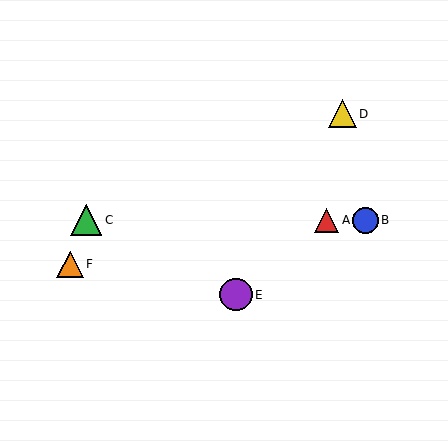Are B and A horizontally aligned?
Yes, both are at y≈220.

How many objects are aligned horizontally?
3 objects (A, B, C) are aligned horizontally.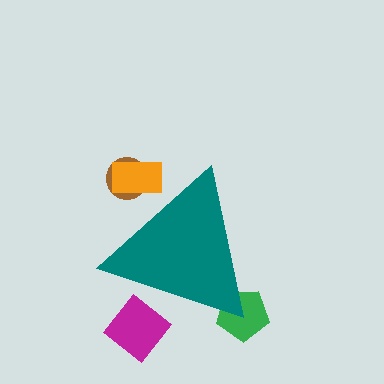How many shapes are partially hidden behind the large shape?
4 shapes are partially hidden.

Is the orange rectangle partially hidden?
Yes, the orange rectangle is partially hidden behind the teal triangle.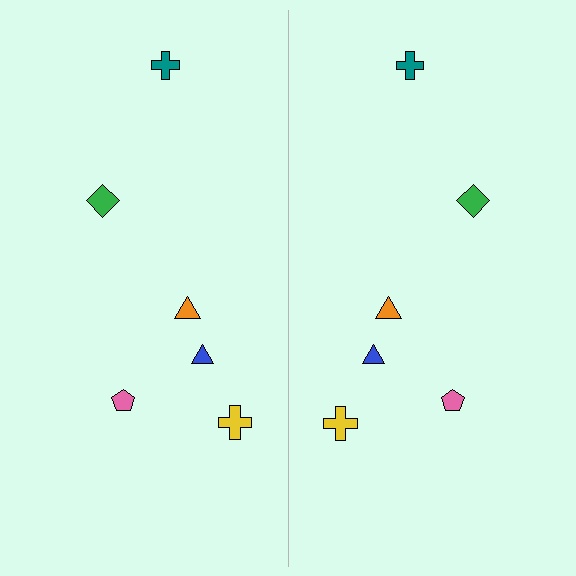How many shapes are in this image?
There are 12 shapes in this image.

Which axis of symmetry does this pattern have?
The pattern has a vertical axis of symmetry running through the center of the image.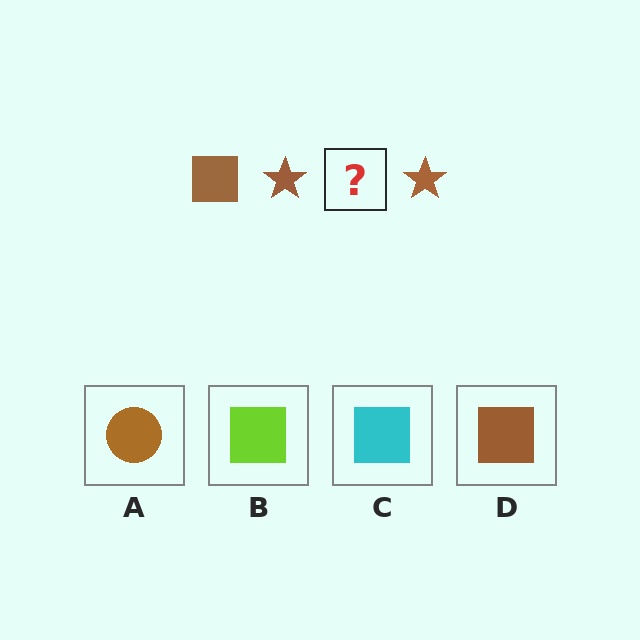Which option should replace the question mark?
Option D.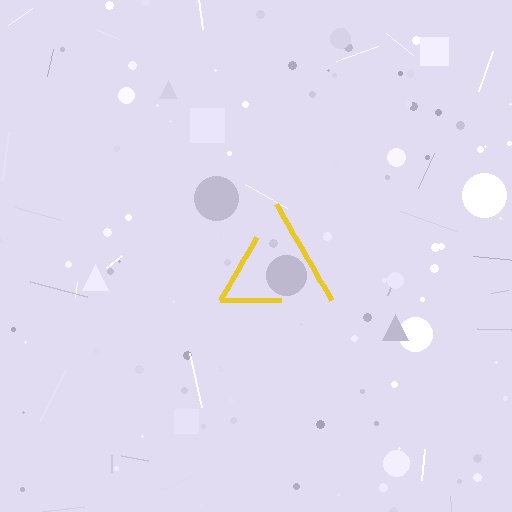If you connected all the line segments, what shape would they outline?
They would outline a triangle.